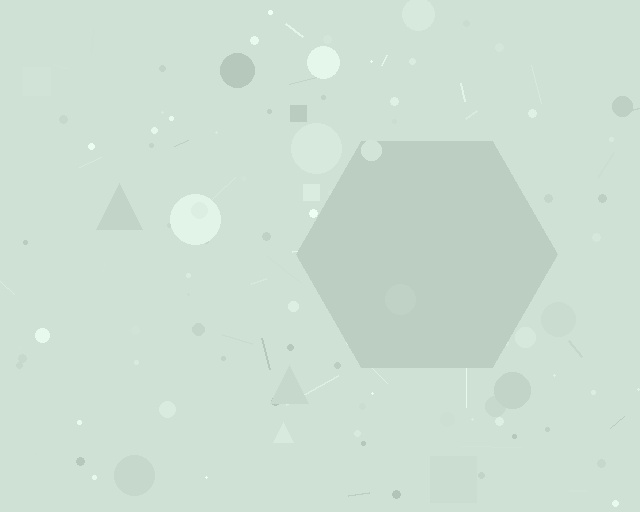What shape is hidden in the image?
A hexagon is hidden in the image.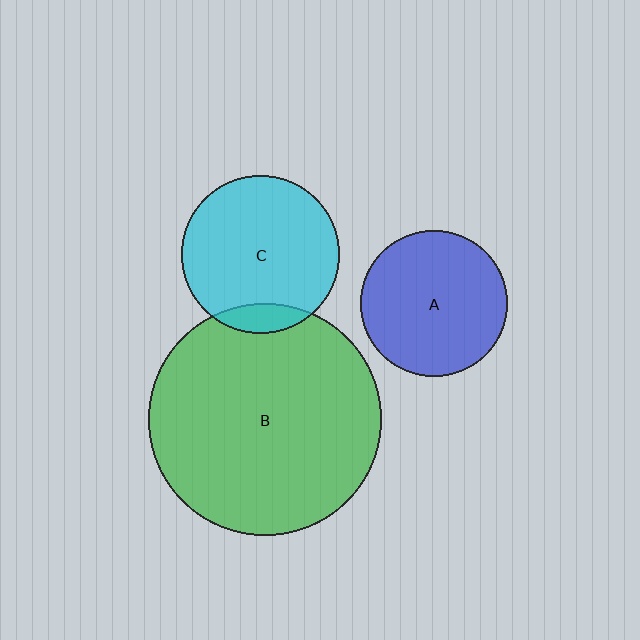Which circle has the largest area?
Circle B (green).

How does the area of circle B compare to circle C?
Approximately 2.2 times.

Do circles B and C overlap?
Yes.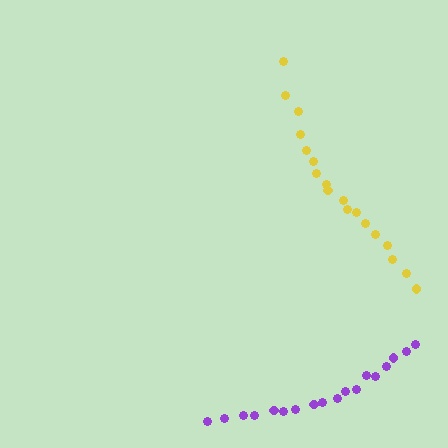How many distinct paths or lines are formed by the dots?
There are 2 distinct paths.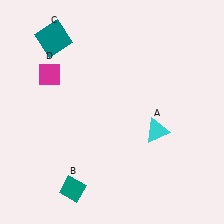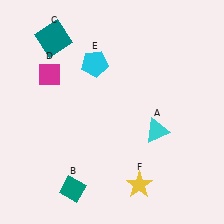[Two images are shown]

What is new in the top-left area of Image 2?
A cyan pentagon (E) was added in the top-left area of Image 2.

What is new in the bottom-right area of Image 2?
A yellow star (F) was added in the bottom-right area of Image 2.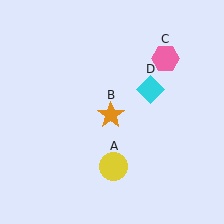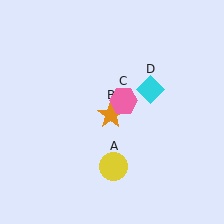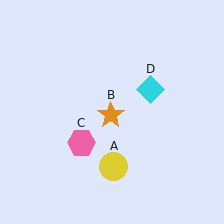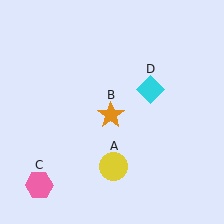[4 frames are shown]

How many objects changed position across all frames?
1 object changed position: pink hexagon (object C).